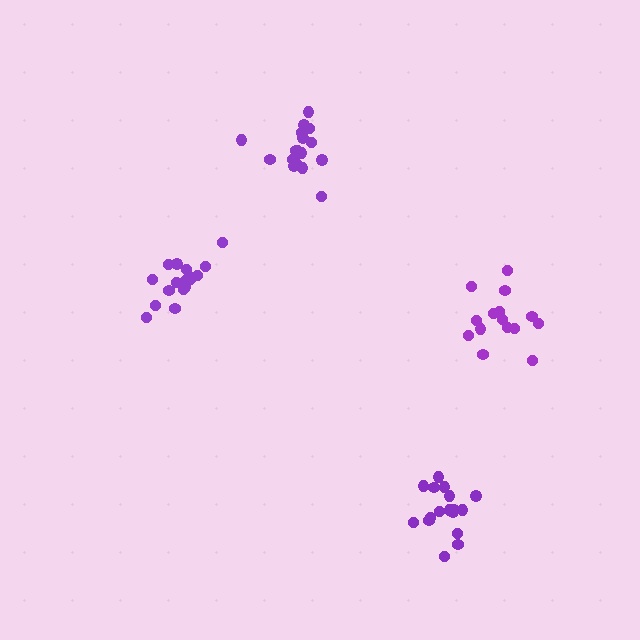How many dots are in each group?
Group 1: 15 dots, Group 2: 17 dots, Group 3: 17 dots, Group 4: 17 dots (66 total).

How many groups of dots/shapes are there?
There are 4 groups.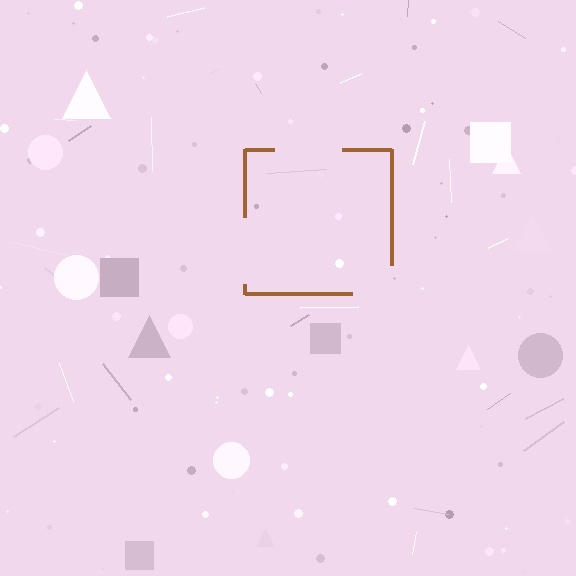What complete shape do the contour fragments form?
The contour fragments form a square.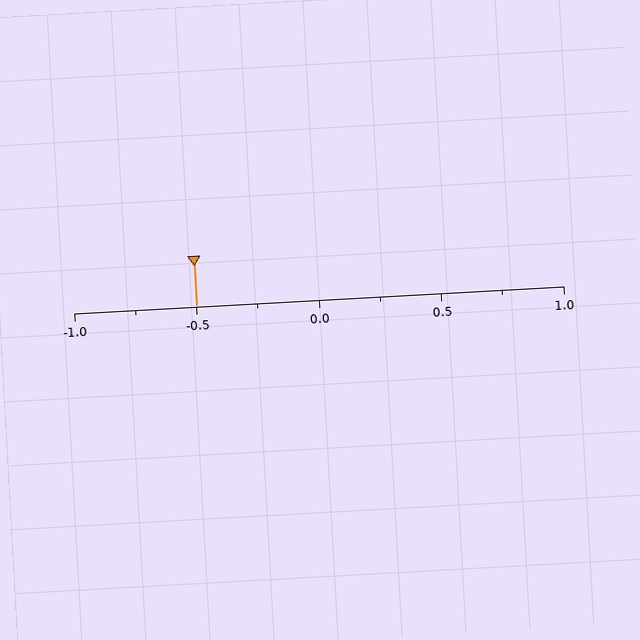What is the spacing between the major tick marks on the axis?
The major ticks are spaced 0.5 apart.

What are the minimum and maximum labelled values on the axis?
The axis runs from -1.0 to 1.0.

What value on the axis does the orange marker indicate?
The marker indicates approximately -0.5.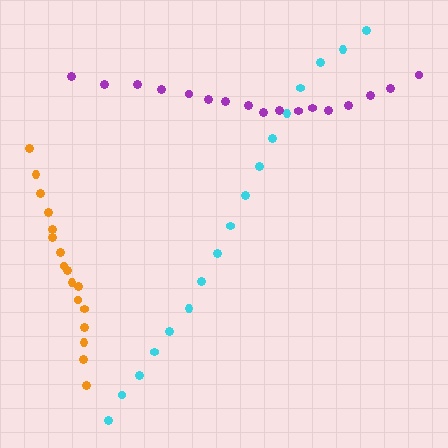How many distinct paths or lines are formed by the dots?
There are 3 distinct paths.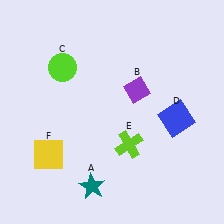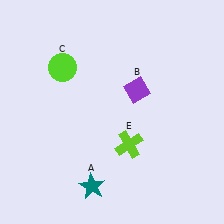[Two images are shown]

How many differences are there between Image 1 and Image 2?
There are 2 differences between the two images.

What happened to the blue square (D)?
The blue square (D) was removed in Image 2. It was in the bottom-right area of Image 1.